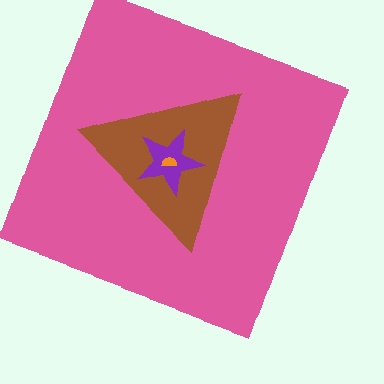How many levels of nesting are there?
4.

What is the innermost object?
The orange semicircle.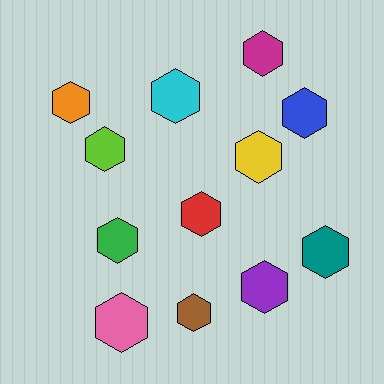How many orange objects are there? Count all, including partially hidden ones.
There is 1 orange object.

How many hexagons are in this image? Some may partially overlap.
There are 12 hexagons.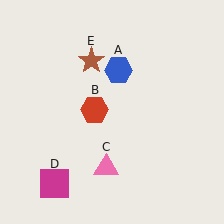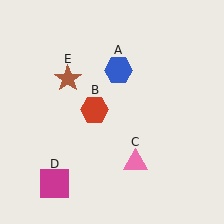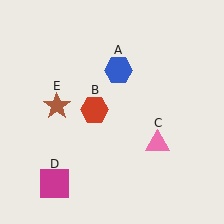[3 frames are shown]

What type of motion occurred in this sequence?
The pink triangle (object C), brown star (object E) rotated counterclockwise around the center of the scene.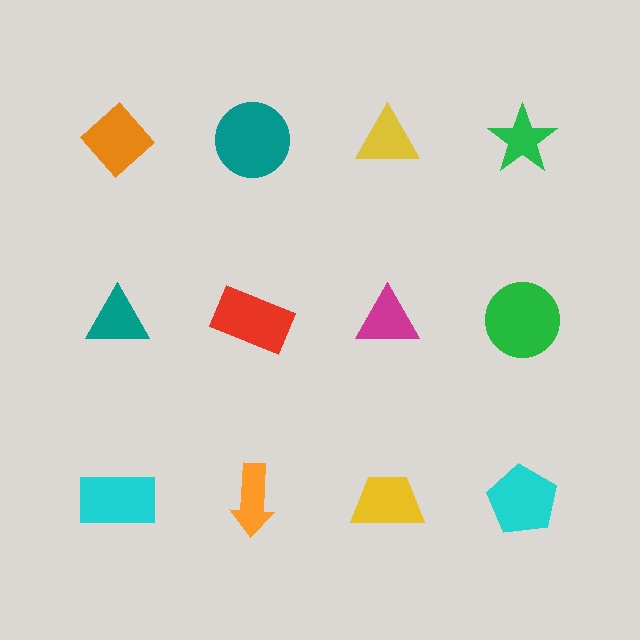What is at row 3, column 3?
A yellow trapezoid.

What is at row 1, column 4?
A green star.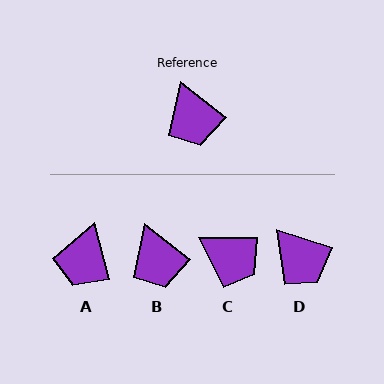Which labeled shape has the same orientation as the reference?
B.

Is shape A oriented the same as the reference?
No, it is off by about 37 degrees.